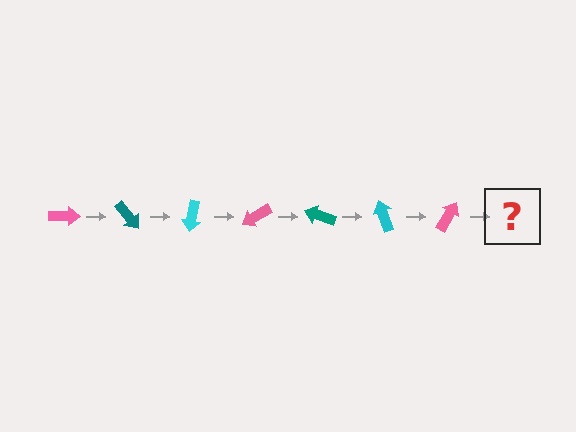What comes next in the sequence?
The next element should be a teal arrow, rotated 350 degrees from the start.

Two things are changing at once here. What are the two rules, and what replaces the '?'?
The two rules are that it rotates 50 degrees each step and the color cycles through pink, teal, and cyan. The '?' should be a teal arrow, rotated 350 degrees from the start.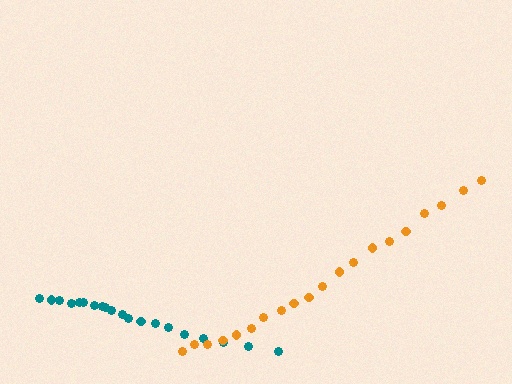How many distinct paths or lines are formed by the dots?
There are 2 distinct paths.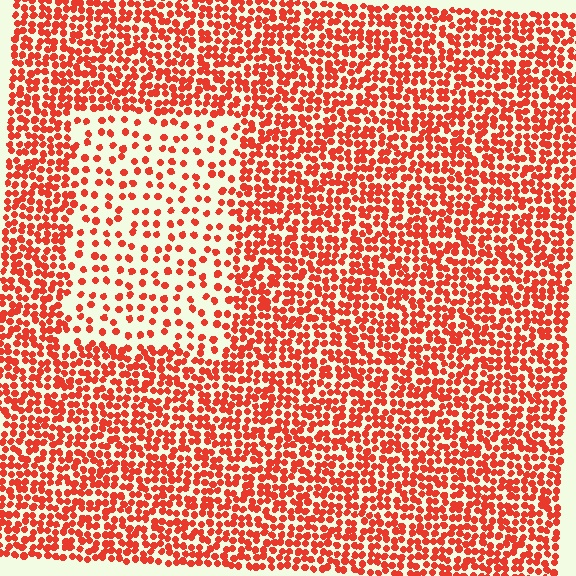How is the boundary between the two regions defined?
The boundary is defined by a change in element density (approximately 2.4x ratio). All elements are the same color, size, and shape.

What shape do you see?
I see a rectangle.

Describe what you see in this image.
The image contains small red elements arranged at two different densities. A rectangle-shaped region is visible where the elements are less densely packed than the surrounding area.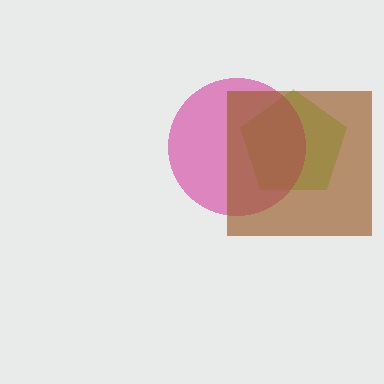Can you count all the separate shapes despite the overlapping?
Yes, there are 3 separate shapes.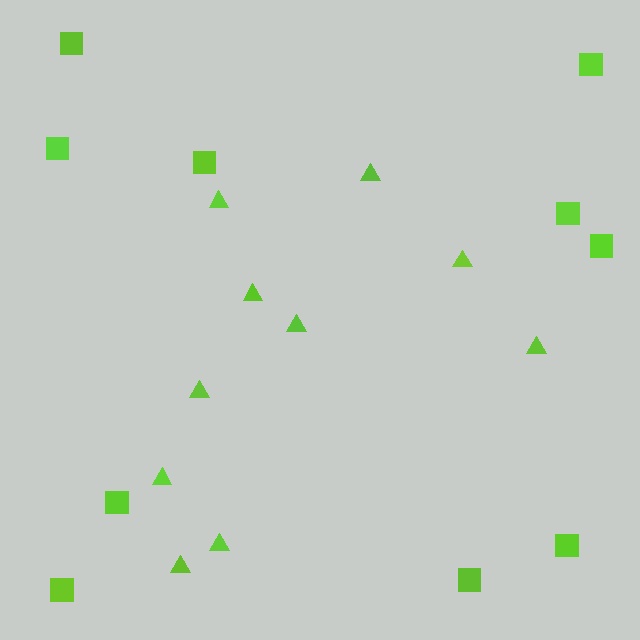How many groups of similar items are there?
There are 2 groups: one group of squares (10) and one group of triangles (10).